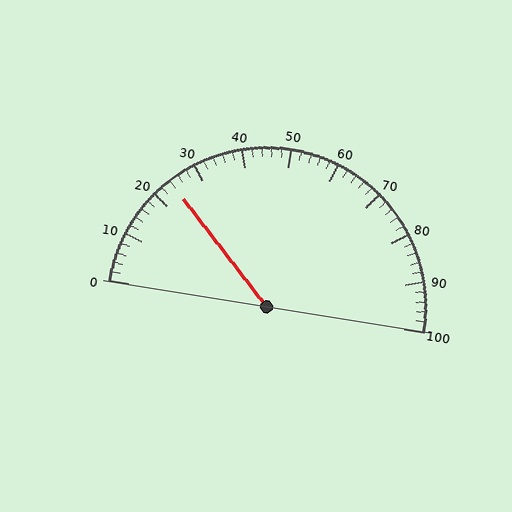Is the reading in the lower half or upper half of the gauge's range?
The reading is in the lower half of the range (0 to 100).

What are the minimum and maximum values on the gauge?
The gauge ranges from 0 to 100.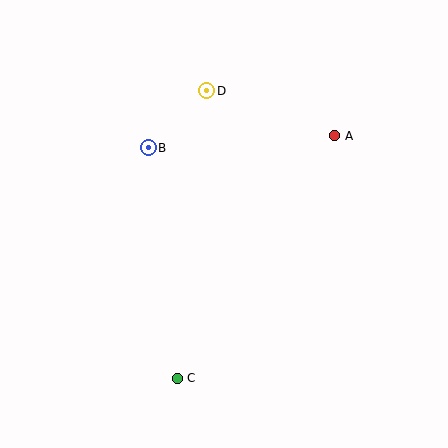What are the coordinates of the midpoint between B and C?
The midpoint between B and C is at (163, 263).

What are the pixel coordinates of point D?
Point D is at (207, 91).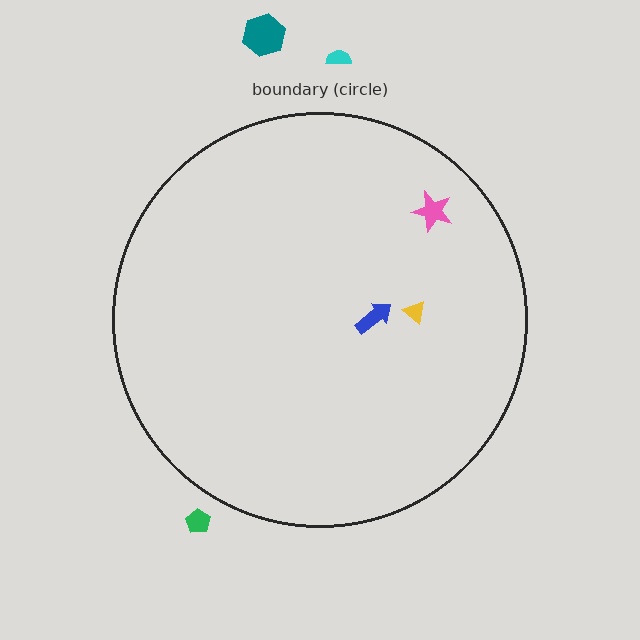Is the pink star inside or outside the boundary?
Inside.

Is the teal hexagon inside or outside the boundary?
Outside.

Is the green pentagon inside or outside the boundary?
Outside.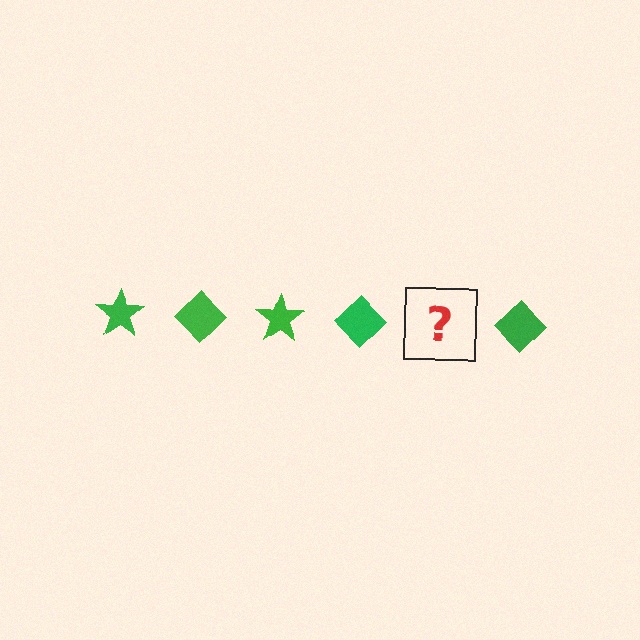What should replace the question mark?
The question mark should be replaced with a green star.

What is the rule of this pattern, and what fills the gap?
The rule is that the pattern cycles through star, diamond shapes in green. The gap should be filled with a green star.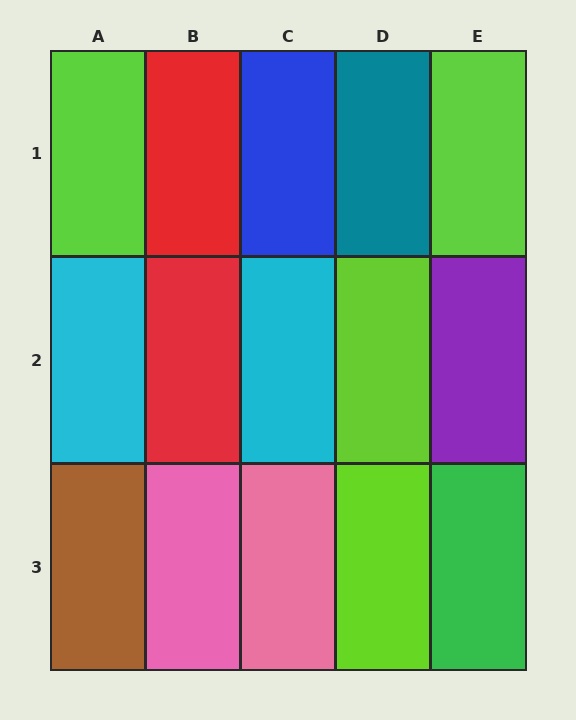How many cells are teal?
1 cell is teal.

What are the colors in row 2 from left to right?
Cyan, red, cyan, lime, purple.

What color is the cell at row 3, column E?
Green.